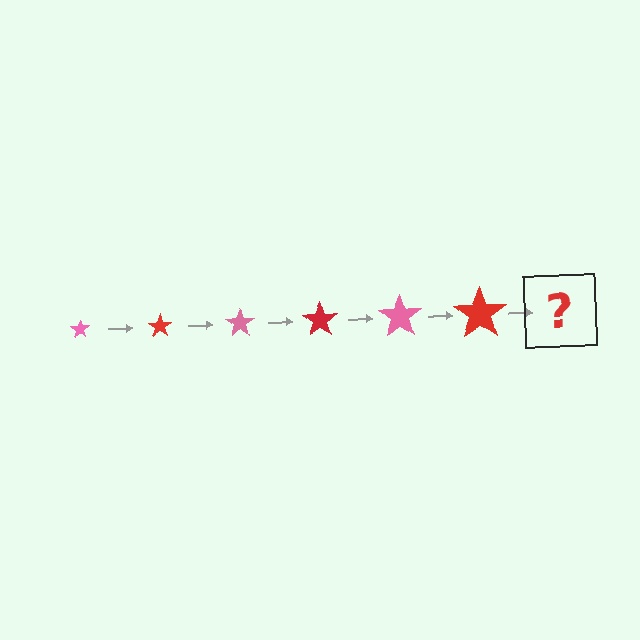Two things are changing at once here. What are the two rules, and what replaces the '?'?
The two rules are that the star grows larger each step and the color cycles through pink and red. The '?' should be a pink star, larger than the previous one.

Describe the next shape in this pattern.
It should be a pink star, larger than the previous one.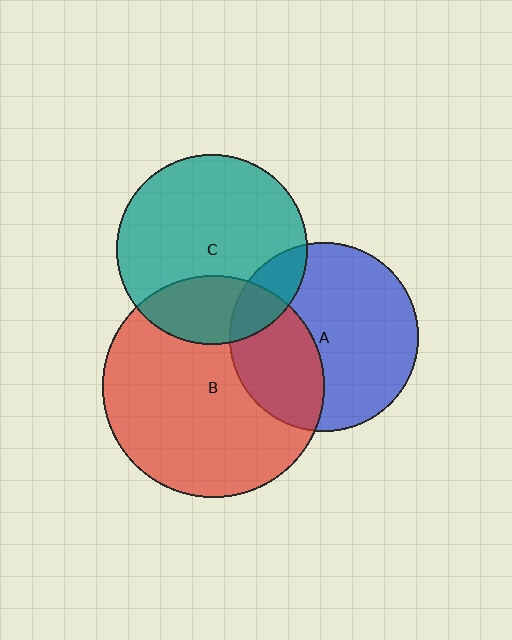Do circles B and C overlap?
Yes.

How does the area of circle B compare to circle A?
Approximately 1.4 times.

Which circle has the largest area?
Circle B (red).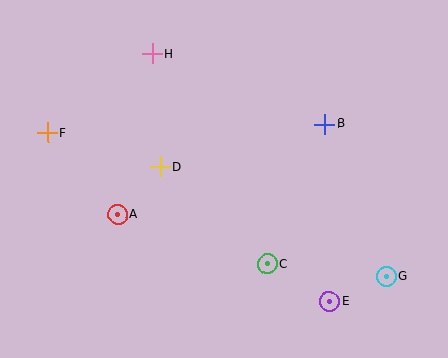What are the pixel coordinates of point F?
Point F is at (48, 133).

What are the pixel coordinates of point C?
Point C is at (267, 264).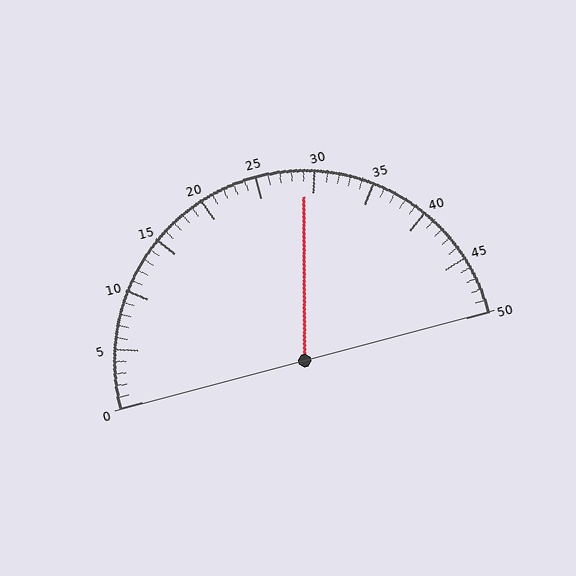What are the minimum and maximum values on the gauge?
The gauge ranges from 0 to 50.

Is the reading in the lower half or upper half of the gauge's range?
The reading is in the upper half of the range (0 to 50).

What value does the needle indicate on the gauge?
The needle indicates approximately 29.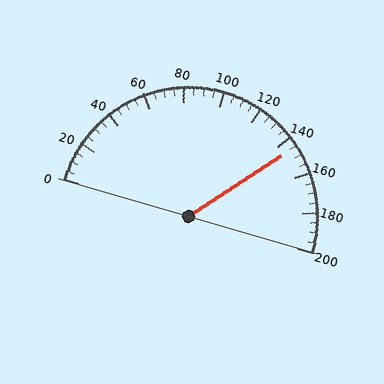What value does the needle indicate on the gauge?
The needle indicates approximately 145.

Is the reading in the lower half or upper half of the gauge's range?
The reading is in the upper half of the range (0 to 200).